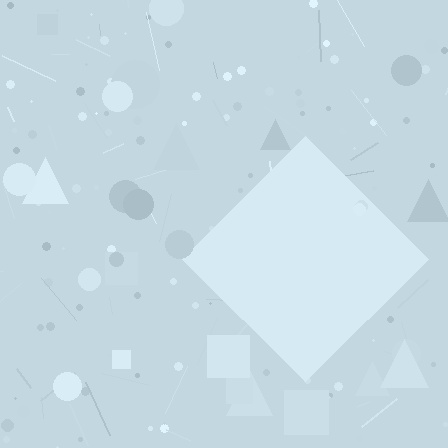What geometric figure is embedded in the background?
A diamond is embedded in the background.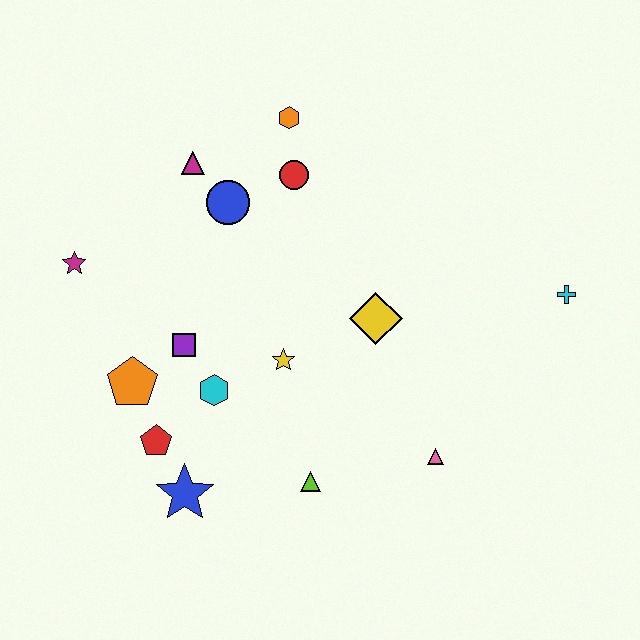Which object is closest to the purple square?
The cyan hexagon is closest to the purple square.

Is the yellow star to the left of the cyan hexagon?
No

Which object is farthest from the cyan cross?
The magenta star is farthest from the cyan cross.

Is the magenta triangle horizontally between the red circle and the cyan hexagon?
No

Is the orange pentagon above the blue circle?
No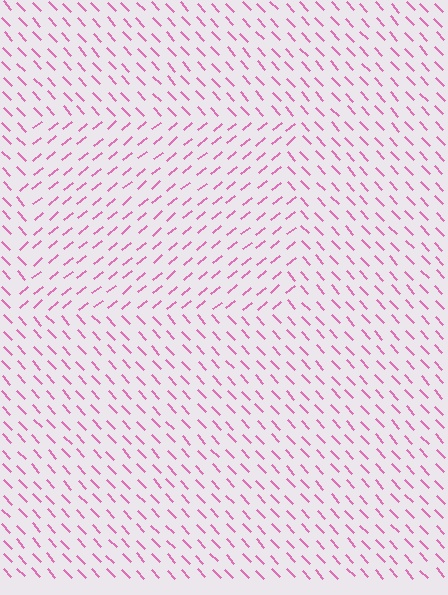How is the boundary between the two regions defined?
The boundary is defined purely by a change in line orientation (approximately 87 degrees difference). All lines are the same color and thickness.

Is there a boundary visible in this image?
Yes, there is a texture boundary formed by a change in line orientation.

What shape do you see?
I see a rectangle.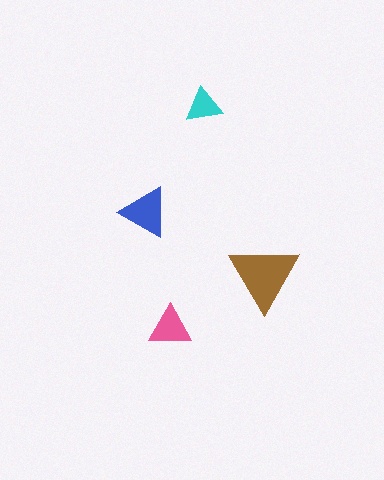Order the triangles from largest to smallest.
the brown one, the blue one, the pink one, the cyan one.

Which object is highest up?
The cyan triangle is topmost.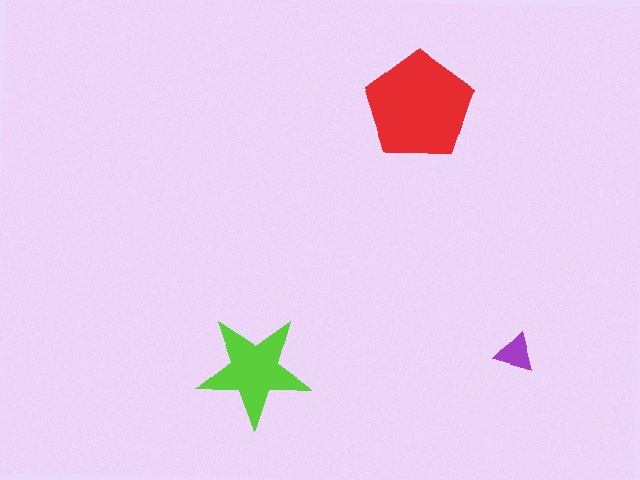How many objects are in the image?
There are 3 objects in the image.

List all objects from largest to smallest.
The red pentagon, the lime star, the purple triangle.